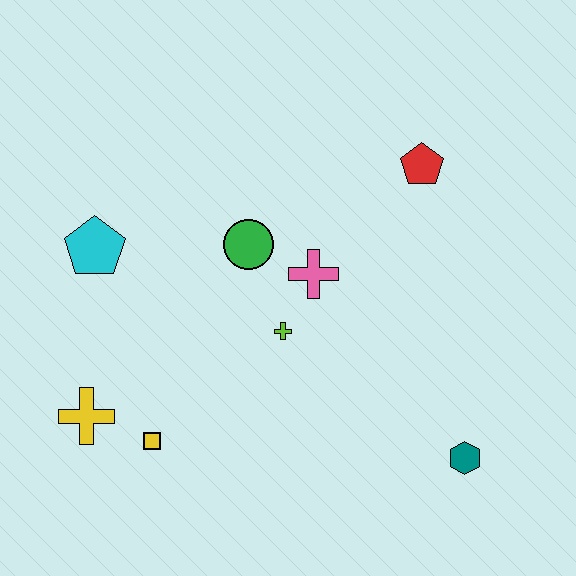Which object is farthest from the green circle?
The teal hexagon is farthest from the green circle.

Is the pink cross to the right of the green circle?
Yes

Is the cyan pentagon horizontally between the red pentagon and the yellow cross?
Yes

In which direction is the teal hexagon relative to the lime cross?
The teal hexagon is to the right of the lime cross.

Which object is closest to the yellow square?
The yellow cross is closest to the yellow square.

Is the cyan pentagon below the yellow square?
No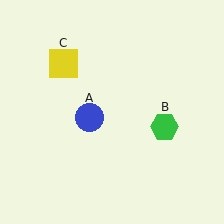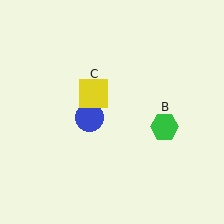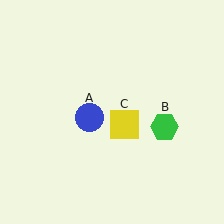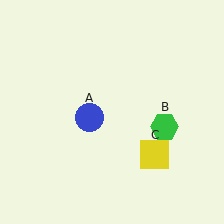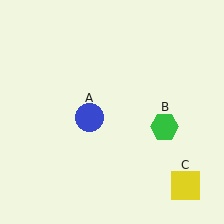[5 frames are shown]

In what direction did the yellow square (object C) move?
The yellow square (object C) moved down and to the right.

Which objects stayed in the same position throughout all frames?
Blue circle (object A) and green hexagon (object B) remained stationary.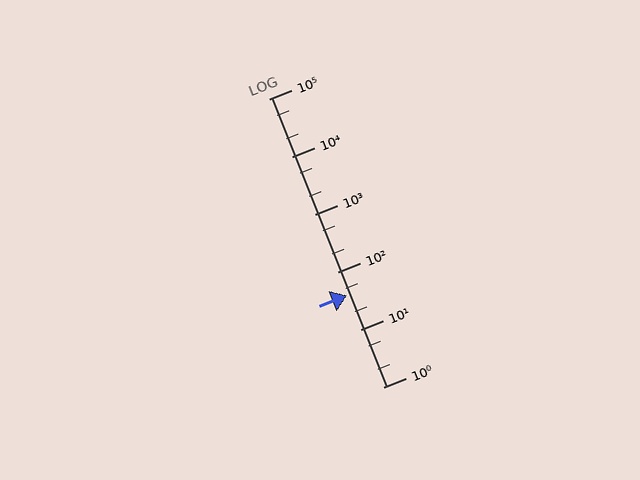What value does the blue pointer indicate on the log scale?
The pointer indicates approximately 39.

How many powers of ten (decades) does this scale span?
The scale spans 5 decades, from 1 to 100000.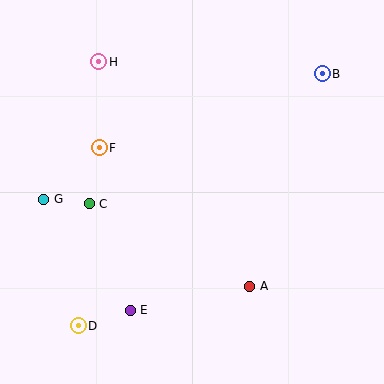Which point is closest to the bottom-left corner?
Point D is closest to the bottom-left corner.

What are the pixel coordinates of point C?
Point C is at (89, 204).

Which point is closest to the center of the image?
Point F at (99, 148) is closest to the center.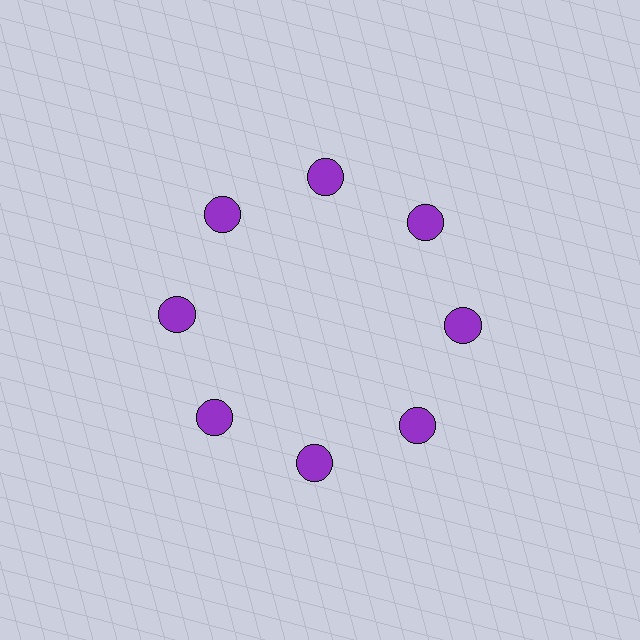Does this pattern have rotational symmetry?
Yes, this pattern has 8-fold rotational symmetry. It looks the same after rotating 45 degrees around the center.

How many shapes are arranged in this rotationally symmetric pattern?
There are 8 shapes, arranged in 8 groups of 1.